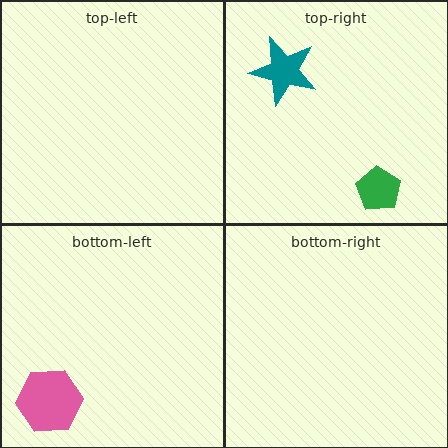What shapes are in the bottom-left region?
The pink hexagon.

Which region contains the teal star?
The top-right region.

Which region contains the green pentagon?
The top-right region.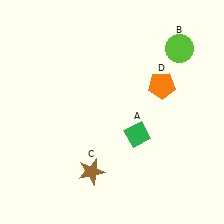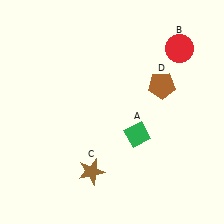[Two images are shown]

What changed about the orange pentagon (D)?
In Image 1, D is orange. In Image 2, it changed to brown.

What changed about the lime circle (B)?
In Image 1, B is lime. In Image 2, it changed to red.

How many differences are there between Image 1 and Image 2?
There are 2 differences between the two images.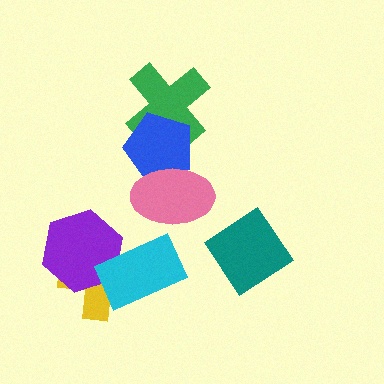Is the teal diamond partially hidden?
No, no other shape covers it.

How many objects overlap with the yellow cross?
2 objects overlap with the yellow cross.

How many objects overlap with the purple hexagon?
2 objects overlap with the purple hexagon.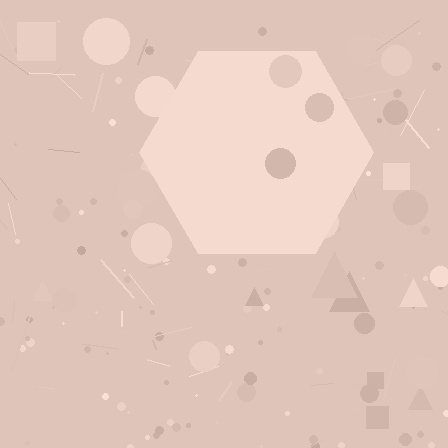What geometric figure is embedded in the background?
A hexagon is embedded in the background.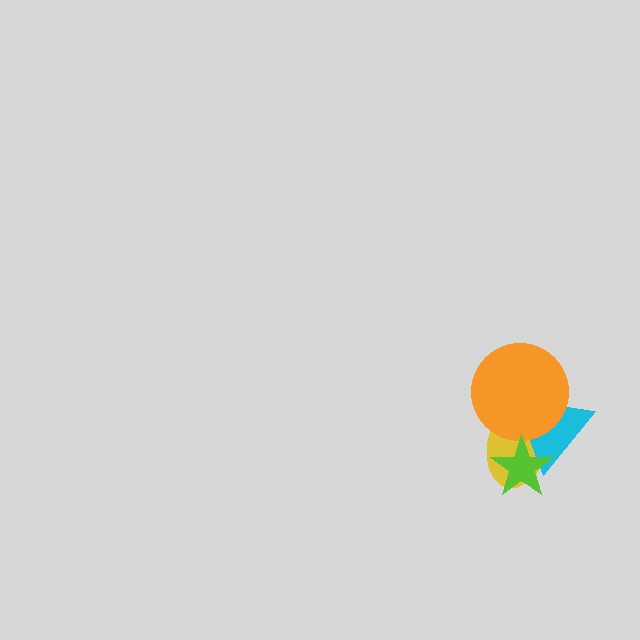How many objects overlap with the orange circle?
2 objects overlap with the orange circle.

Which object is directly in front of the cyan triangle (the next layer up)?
The orange circle is directly in front of the cyan triangle.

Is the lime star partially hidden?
No, no other shape covers it.